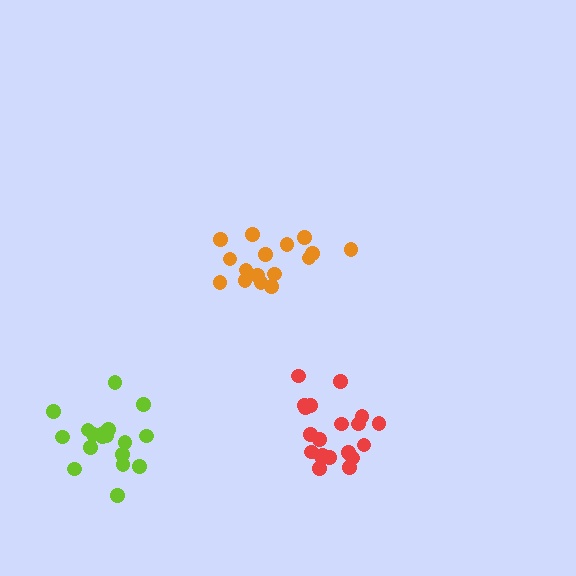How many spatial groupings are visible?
There are 3 spatial groupings.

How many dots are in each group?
Group 1: 20 dots, Group 2: 16 dots, Group 3: 18 dots (54 total).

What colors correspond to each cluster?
The clusters are colored: red, orange, lime.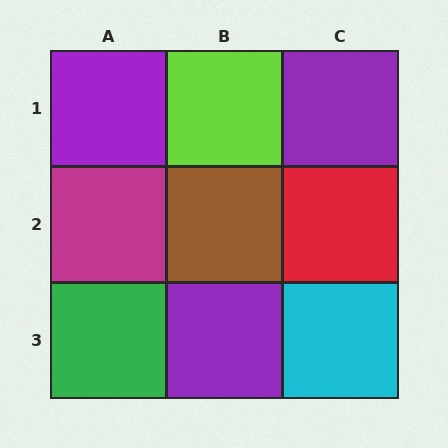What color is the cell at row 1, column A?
Purple.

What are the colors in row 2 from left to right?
Magenta, brown, red.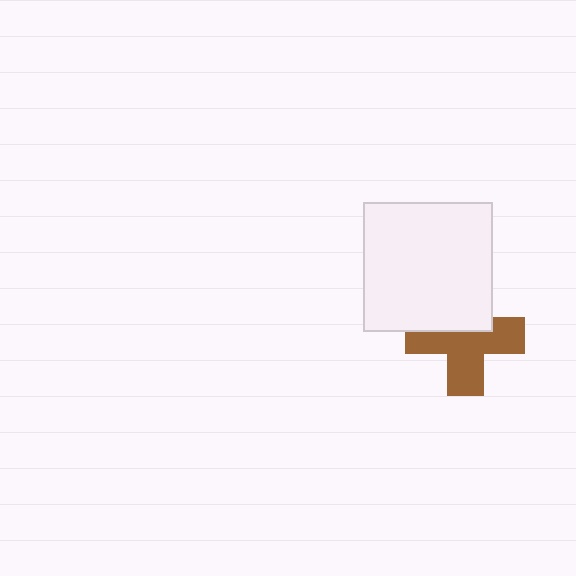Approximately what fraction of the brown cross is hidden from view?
Roughly 37% of the brown cross is hidden behind the white square.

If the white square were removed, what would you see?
You would see the complete brown cross.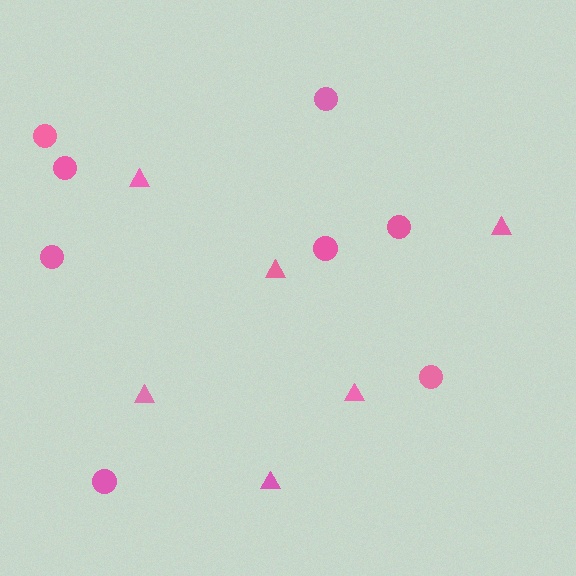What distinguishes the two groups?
There are 2 groups: one group of triangles (6) and one group of circles (8).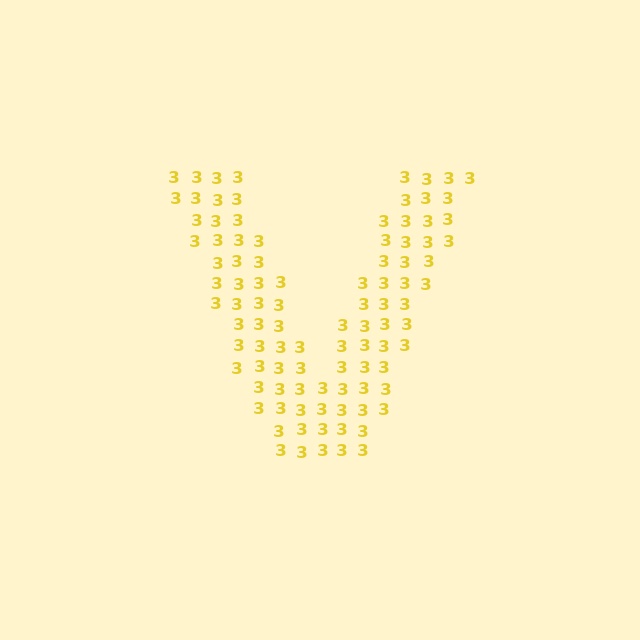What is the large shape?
The large shape is the letter V.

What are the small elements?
The small elements are digit 3's.